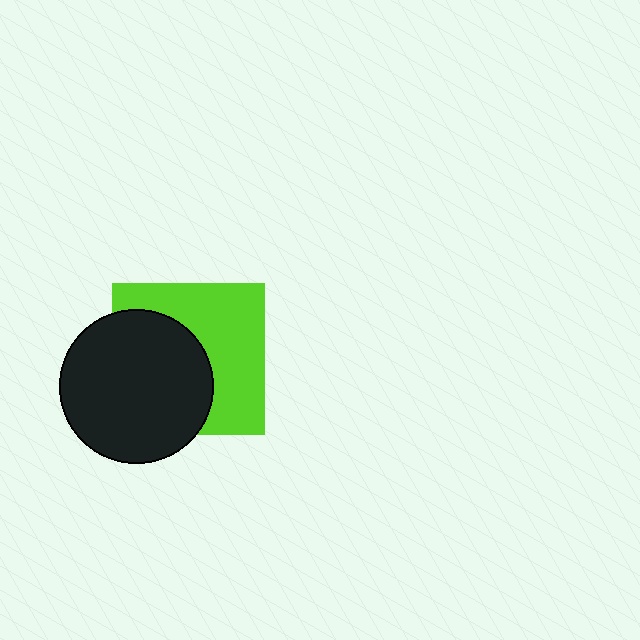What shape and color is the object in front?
The object in front is a black circle.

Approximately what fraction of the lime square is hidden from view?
Roughly 49% of the lime square is hidden behind the black circle.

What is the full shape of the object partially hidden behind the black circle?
The partially hidden object is a lime square.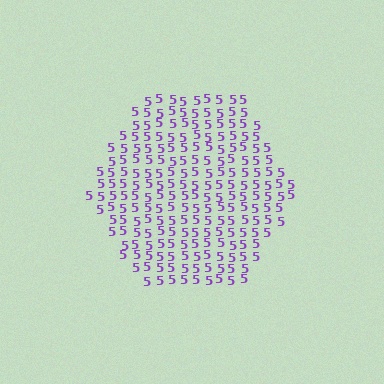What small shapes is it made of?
It is made of small digit 5's.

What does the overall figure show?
The overall figure shows a hexagon.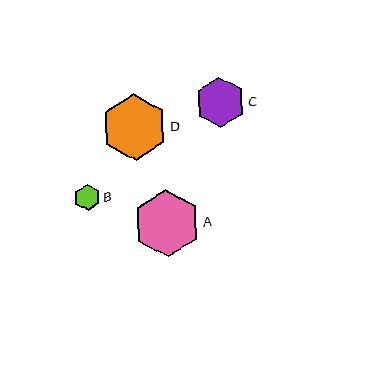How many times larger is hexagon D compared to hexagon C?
Hexagon D is approximately 1.3 times the size of hexagon C.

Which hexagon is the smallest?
Hexagon B is the smallest with a size of approximately 26 pixels.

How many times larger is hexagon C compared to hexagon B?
Hexagon C is approximately 2.0 times the size of hexagon B.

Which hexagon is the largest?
Hexagon A is the largest with a size of approximately 67 pixels.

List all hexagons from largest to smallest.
From largest to smallest: A, D, C, B.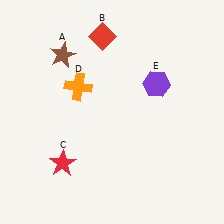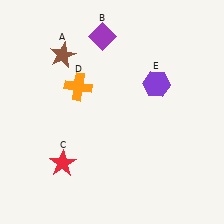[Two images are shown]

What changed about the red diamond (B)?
In Image 1, B is red. In Image 2, it changed to purple.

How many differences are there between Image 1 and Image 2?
There is 1 difference between the two images.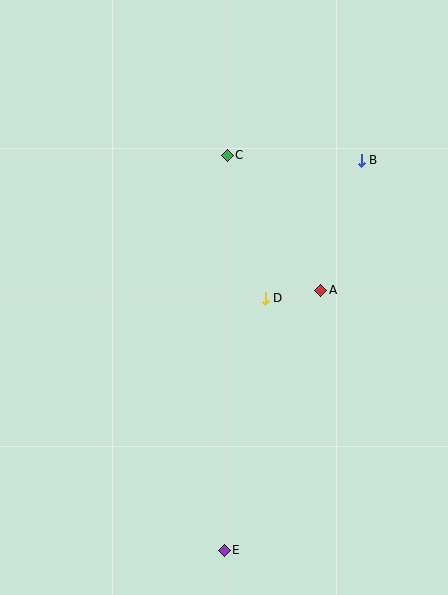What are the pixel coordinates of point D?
Point D is at (265, 298).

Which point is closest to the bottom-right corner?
Point E is closest to the bottom-right corner.